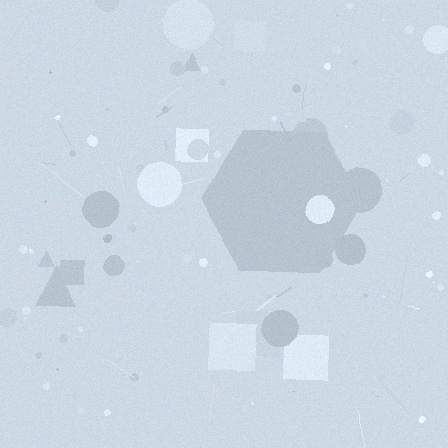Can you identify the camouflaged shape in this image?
The camouflaged shape is a hexagon.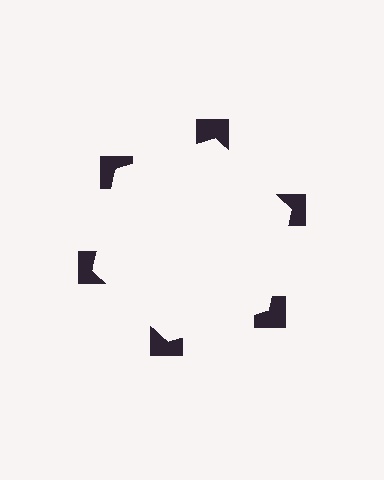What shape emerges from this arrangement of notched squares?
An illusory hexagon — its edges are inferred from the aligned wedge cuts in the notched squares, not physically drawn.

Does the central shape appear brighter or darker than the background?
It typically appears slightly brighter than the background, even though no actual brightness change is drawn.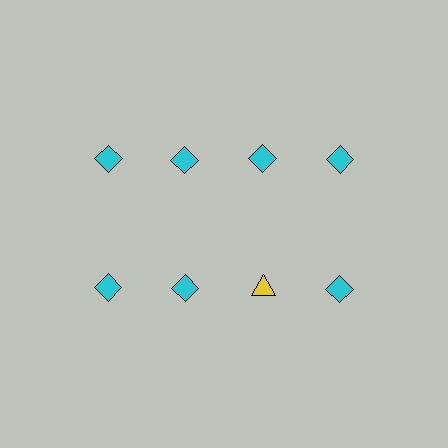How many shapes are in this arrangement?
There are 8 shapes arranged in a grid pattern.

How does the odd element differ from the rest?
It differs in both color (yellow instead of cyan) and shape (triangle instead of diamond).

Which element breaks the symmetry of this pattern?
The yellow triangle in the second row, center column breaks the symmetry. All other shapes are cyan diamonds.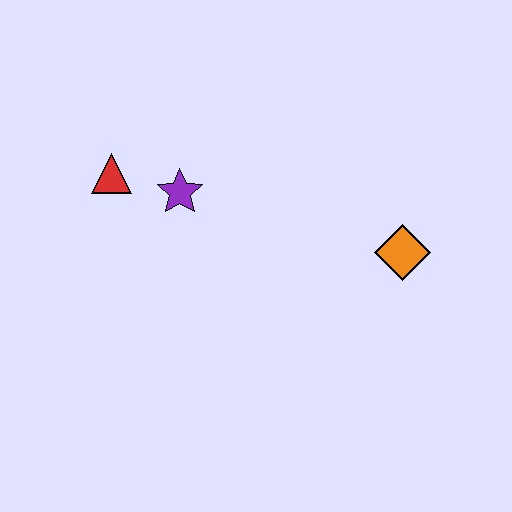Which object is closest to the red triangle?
The purple star is closest to the red triangle.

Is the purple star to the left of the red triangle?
No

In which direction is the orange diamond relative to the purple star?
The orange diamond is to the right of the purple star.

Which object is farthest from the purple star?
The orange diamond is farthest from the purple star.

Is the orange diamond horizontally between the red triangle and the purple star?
No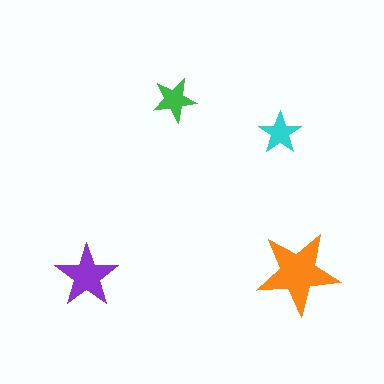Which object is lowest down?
The purple star is bottommost.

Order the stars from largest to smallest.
the orange one, the purple one, the green one, the cyan one.